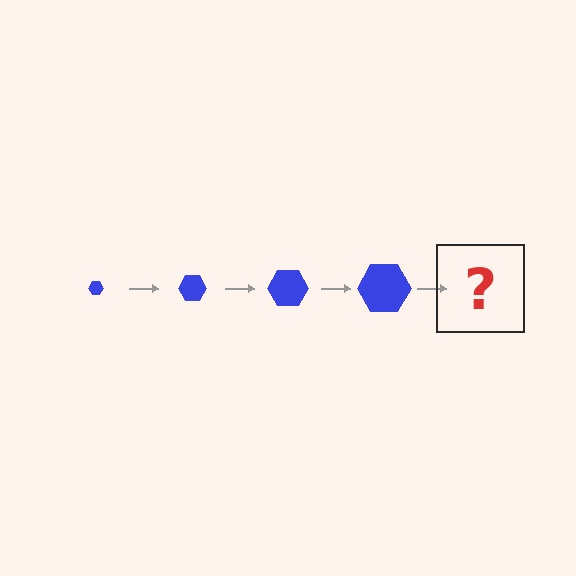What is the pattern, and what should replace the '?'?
The pattern is that the hexagon gets progressively larger each step. The '?' should be a blue hexagon, larger than the previous one.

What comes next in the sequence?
The next element should be a blue hexagon, larger than the previous one.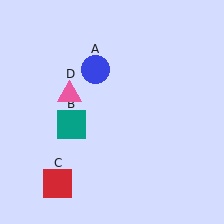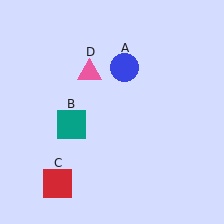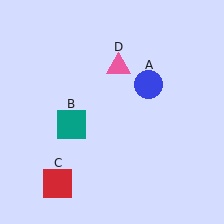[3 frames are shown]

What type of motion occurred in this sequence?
The blue circle (object A), pink triangle (object D) rotated clockwise around the center of the scene.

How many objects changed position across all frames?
2 objects changed position: blue circle (object A), pink triangle (object D).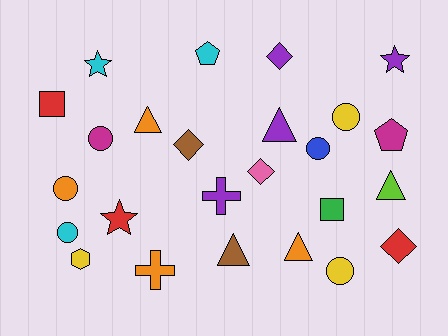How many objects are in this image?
There are 25 objects.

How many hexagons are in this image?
There is 1 hexagon.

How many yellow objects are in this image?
There are 3 yellow objects.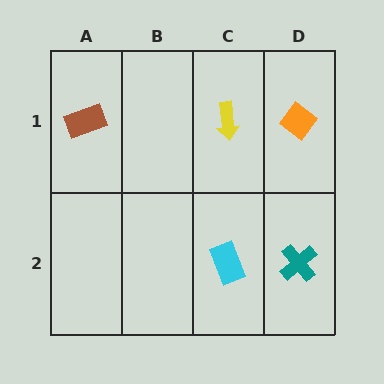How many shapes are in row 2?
2 shapes.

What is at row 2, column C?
A cyan rectangle.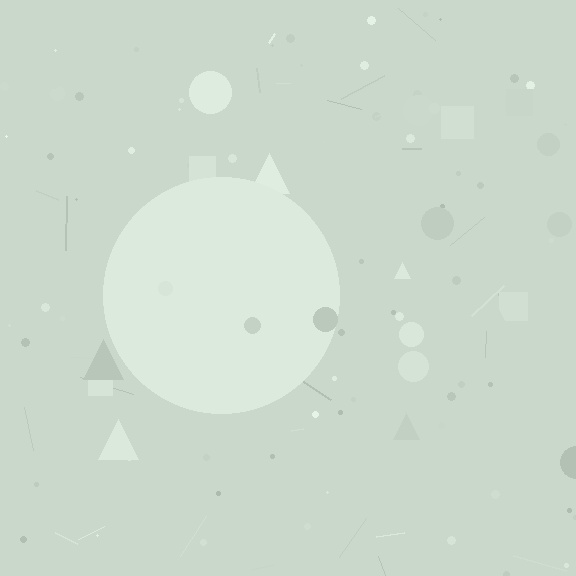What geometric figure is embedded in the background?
A circle is embedded in the background.